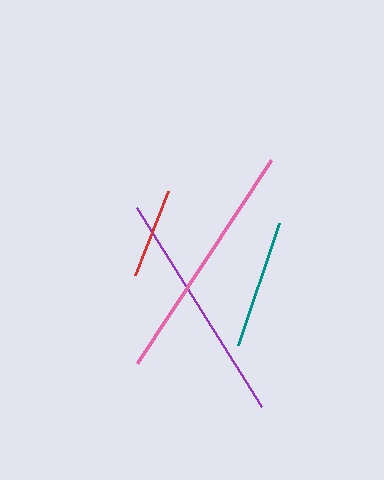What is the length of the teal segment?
The teal segment is approximately 129 pixels long.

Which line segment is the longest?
The pink line is the longest at approximately 243 pixels.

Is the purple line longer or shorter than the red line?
The purple line is longer than the red line.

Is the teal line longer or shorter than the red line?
The teal line is longer than the red line.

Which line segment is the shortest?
The red line is the shortest at approximately 90 pixels.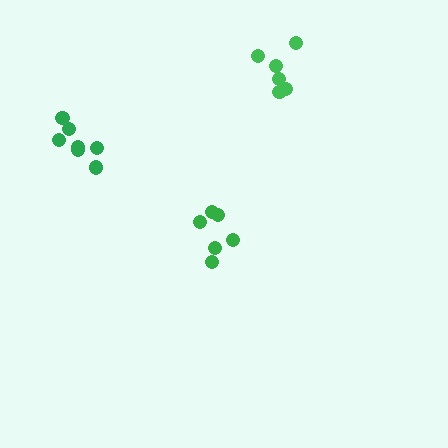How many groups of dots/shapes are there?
There are 3 groups.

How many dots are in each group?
Group 1: 7 dots, Group 2: 6 dots, Group 3: 6 dots (19 total).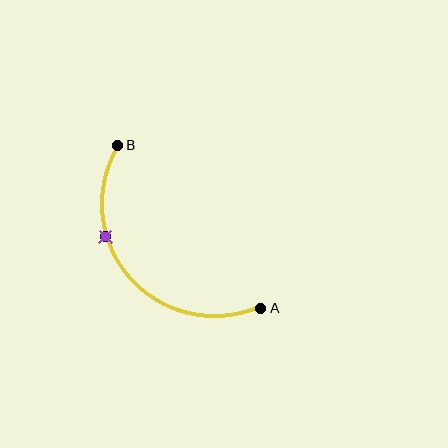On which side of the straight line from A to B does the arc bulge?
The arc bulges below and to the left of the straight line connecting A and B.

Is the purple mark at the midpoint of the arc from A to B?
No. The purple mark lies on the arc but is closer to endpoint B. The arc midpoint would be at the point on the curve equidistant along the arc from both A and B.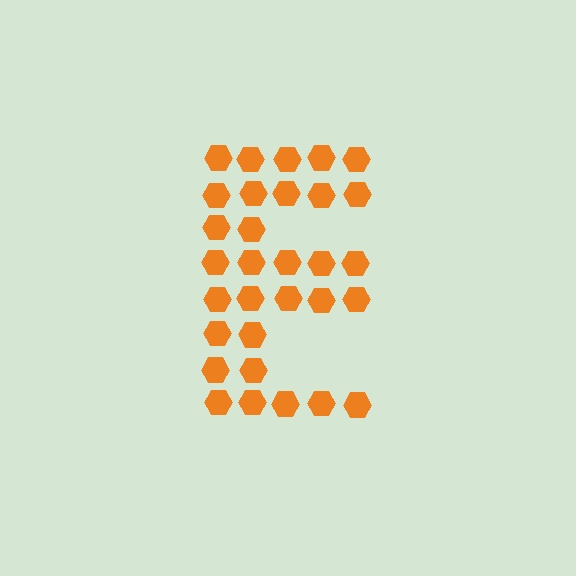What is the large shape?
The large shape is the letter E.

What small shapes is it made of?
It is made of small hexagons.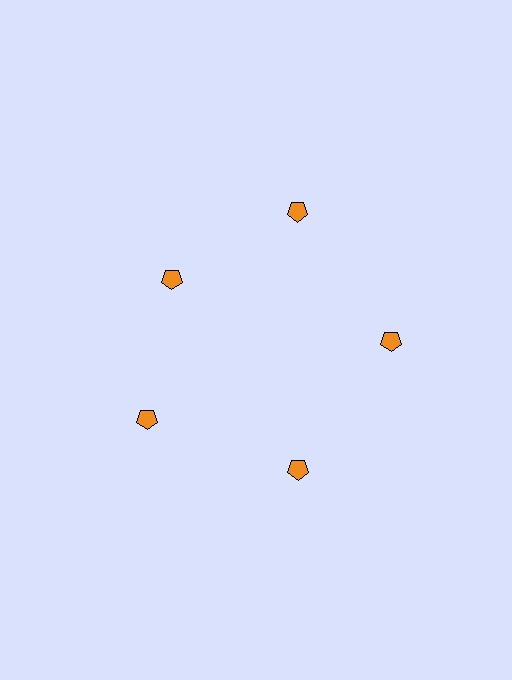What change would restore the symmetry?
The symmetry would be restored by moving it outward, back onto the ring so that all 5 pentagons sit at equal angles and equal distance from the center.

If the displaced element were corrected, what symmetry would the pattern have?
It would have 5-fold rotational symmetry — the pattern would map onto itself every 72 degrees.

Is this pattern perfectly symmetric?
No. The 5 orange pentagons are arranged in a ring, but one element near the 10 o'clock position is pulled inward toward the center, breaking the 5-fold rotational symmetry.